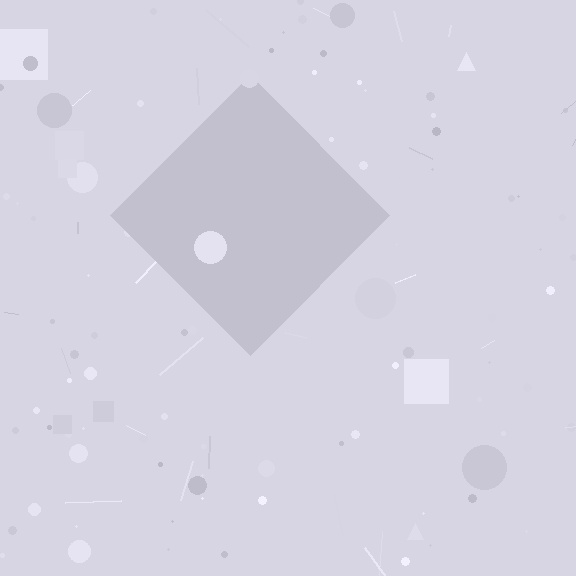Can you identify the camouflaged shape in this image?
The camouflaged shape is a diamond.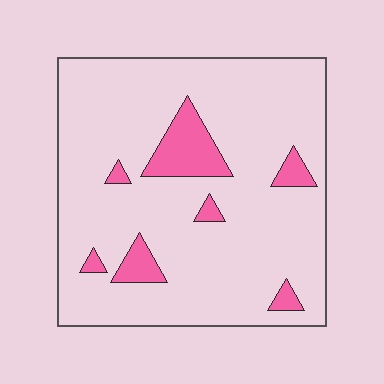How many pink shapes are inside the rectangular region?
7.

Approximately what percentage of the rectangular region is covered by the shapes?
Approximately 10%.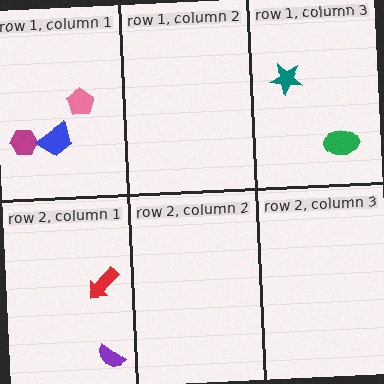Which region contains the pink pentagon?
The row 1, column 1 region.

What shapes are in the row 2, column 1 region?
The red arrow, the purple semicircle.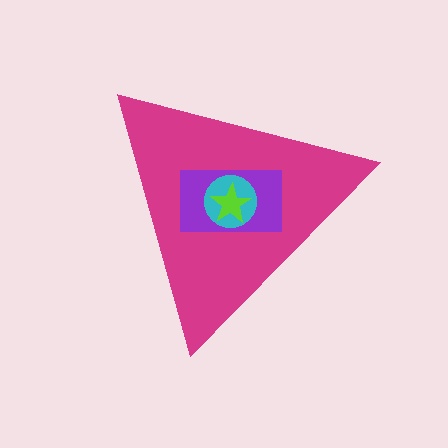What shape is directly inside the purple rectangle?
The cyan circle.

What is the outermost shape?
The magenta triangle.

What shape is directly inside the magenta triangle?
The purple rectangle.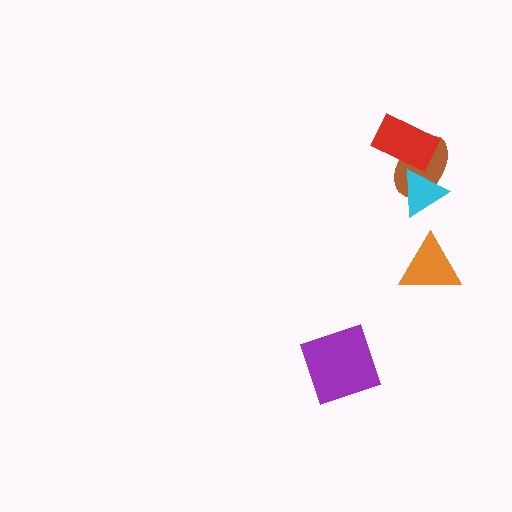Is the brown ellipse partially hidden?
Yes, it is partially covered by another shape.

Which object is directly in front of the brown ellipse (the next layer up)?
The cyan triangle is directly in front of the brown ellipse.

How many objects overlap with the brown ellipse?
2 objects overlap with the brown ellipse.